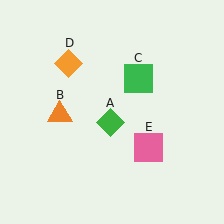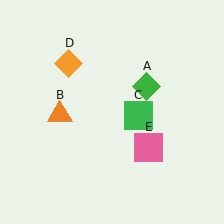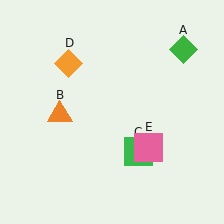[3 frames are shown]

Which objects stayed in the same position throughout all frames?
Orange triangle (object B) and orange diamond (object D) and pink square (object E) remained stationary.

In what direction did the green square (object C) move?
The green square (object C) moved down.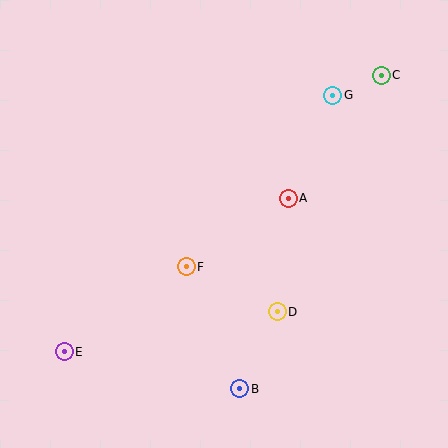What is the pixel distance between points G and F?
The distance between G and F is 226 pixels.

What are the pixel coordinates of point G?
Point G is at (333, 95).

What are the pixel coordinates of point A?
Point A is at (288, 198).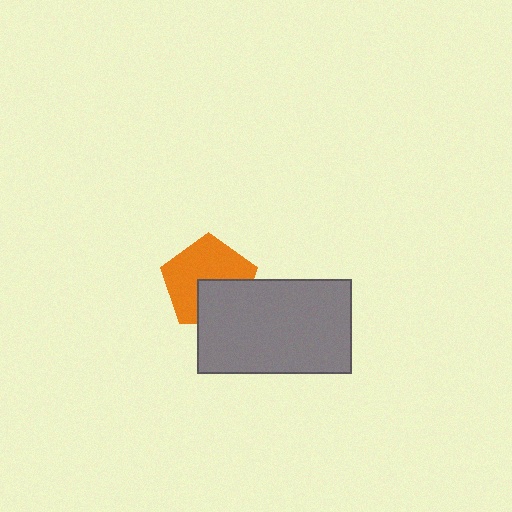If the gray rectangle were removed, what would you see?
You would see the complete orange pentagon.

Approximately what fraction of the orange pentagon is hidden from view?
Roughly 35% of the orange pentagon is hidden behind the gray rectangle.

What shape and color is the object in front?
The object in front is a gray rectangle.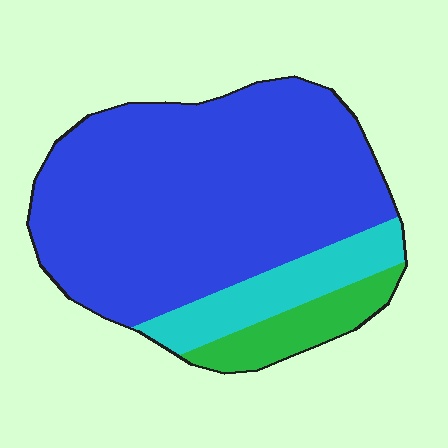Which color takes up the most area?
Blue, at roughly 75%.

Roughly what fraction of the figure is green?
Green covers around 10% of the figure.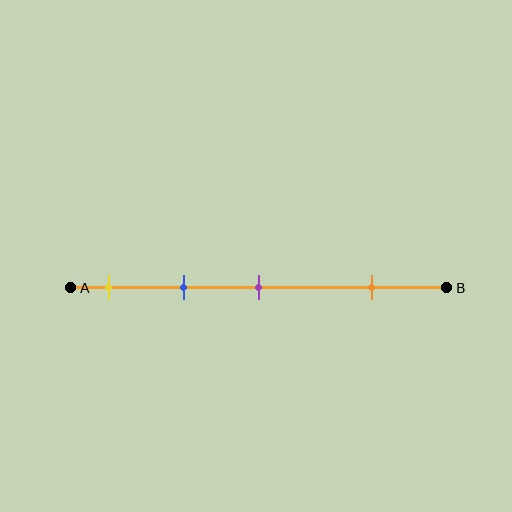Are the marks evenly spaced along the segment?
No, the marks are not evenly spaced.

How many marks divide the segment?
There are 4 marks dividing the segment.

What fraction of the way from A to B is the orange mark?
The orange mark is approximately 80% (0.8) of the way from A to B.